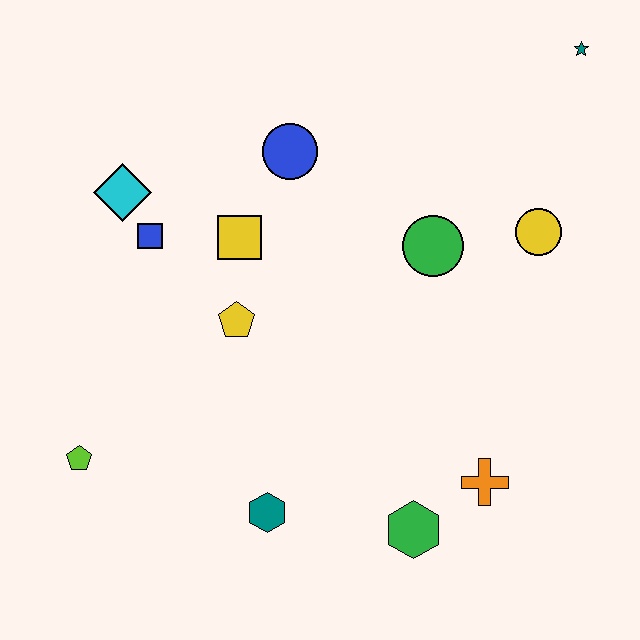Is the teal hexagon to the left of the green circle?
Yes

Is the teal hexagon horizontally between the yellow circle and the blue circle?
No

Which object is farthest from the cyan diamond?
The teal star is farthest from the cyan diamond.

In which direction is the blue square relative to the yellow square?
The blue square is to the left of the yellow square.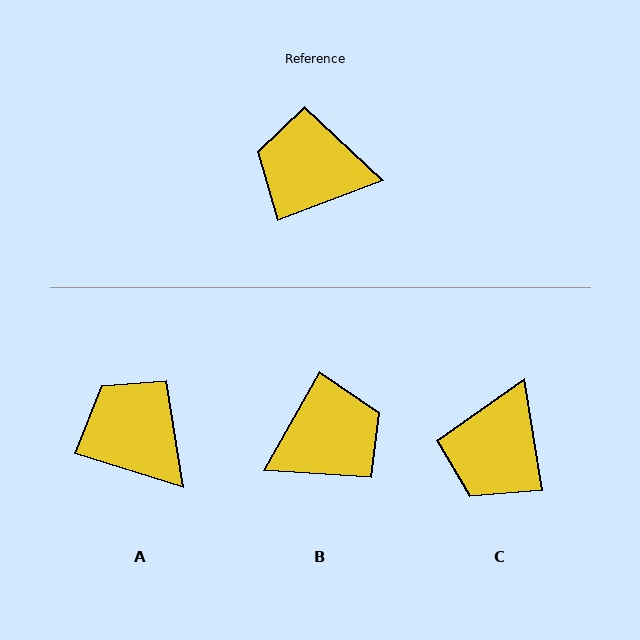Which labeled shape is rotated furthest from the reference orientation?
B, about 141 degrees away.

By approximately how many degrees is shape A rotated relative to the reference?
Approximately 38 degrees clockwise.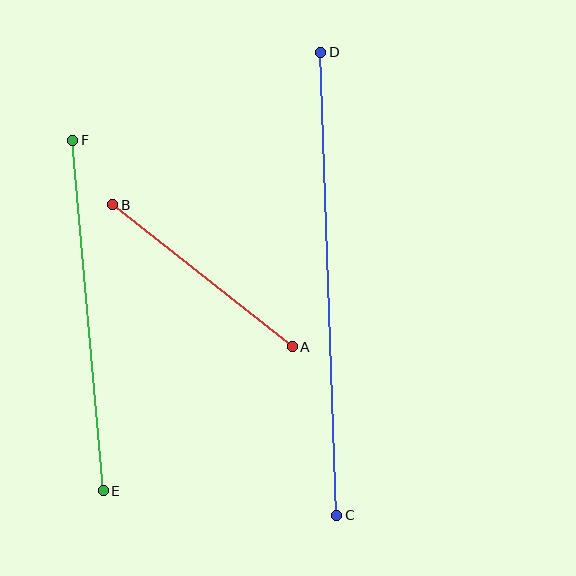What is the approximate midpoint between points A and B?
The midpoint is at approximately (203, 276) pixels.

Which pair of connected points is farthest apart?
Points C and D are farthest apart.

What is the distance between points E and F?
The distance is approximately 352 pixels.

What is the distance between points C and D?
The distance is approximately 463 pixels.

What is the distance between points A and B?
The distance is approximately 229 pixels.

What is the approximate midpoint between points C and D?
The midpoint is at approximately (329, 284) pixels.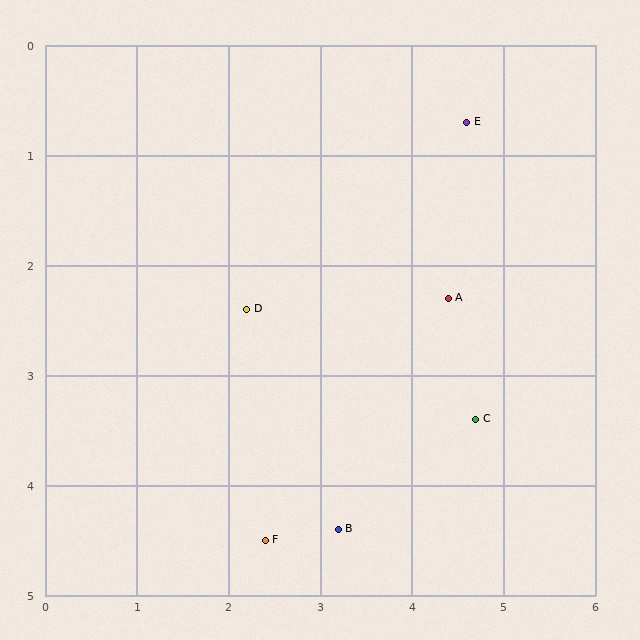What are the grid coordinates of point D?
Point D is at approximately (2.2, 2.4).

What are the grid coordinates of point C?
Point C is at approximately (4.7, 3.4).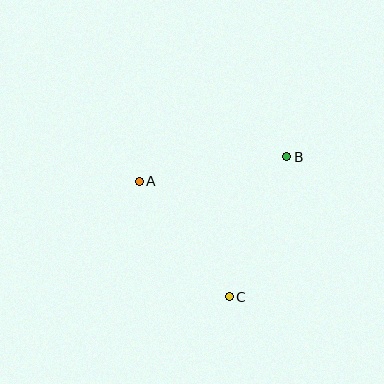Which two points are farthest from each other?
Points B and C are farthest from each other.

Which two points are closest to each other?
Points A and C are closest to each other.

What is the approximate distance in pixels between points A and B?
The distance between A and B is approximately 150 pixels.